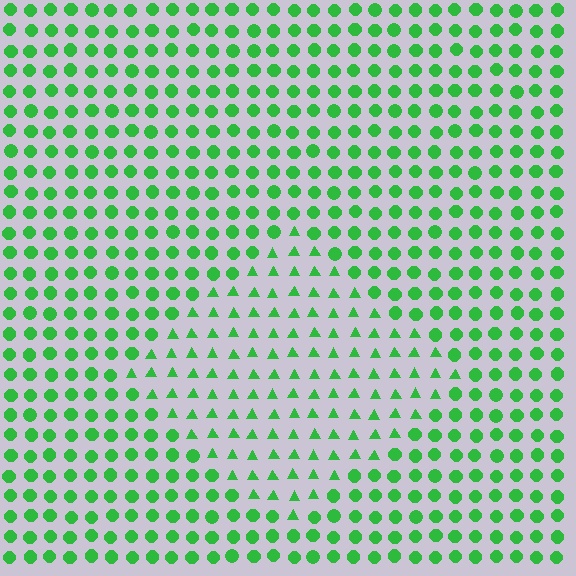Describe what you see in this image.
The image is filled with small green elements arranged in a uniform grid. A diamond-shaped region contains triangles, while the surrounding area contains circles. The boundary is defined purely by the change in element shape.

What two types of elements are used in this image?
The image uses triangles inside the diamond region and circles outside it.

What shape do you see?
I see a diamond.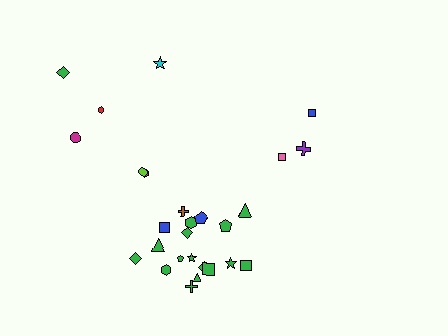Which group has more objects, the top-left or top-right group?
The top-left group.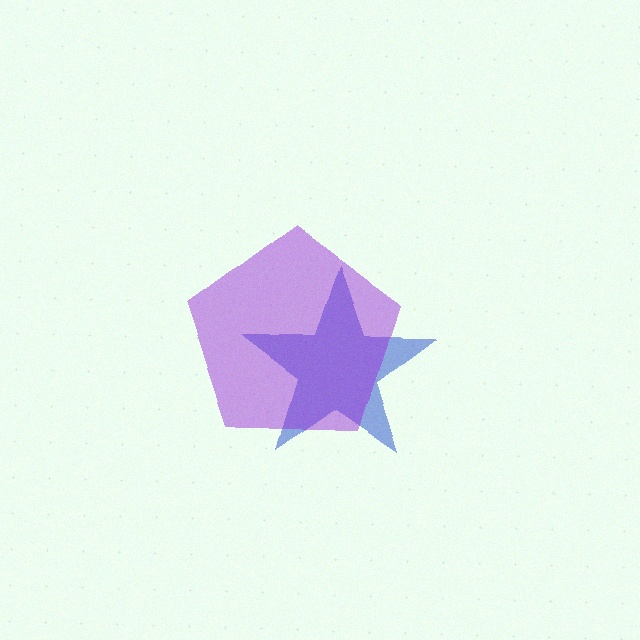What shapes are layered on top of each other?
The layered shapes are: a blue star, a purple pentagon.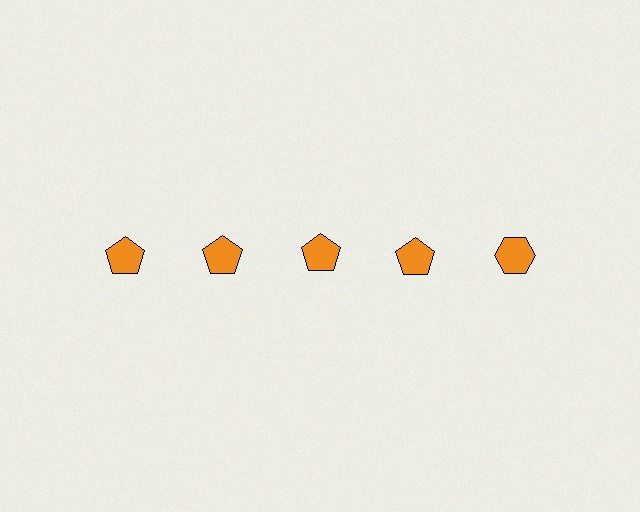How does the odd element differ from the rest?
It has a different shape: hexagon instead of pentagon.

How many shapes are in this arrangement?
There are 5 shapes arranged in a grid pattern.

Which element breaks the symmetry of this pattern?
The orange hexagon in the top row, rightmost column breaks the symmetry. All other shapes are orange pentagons.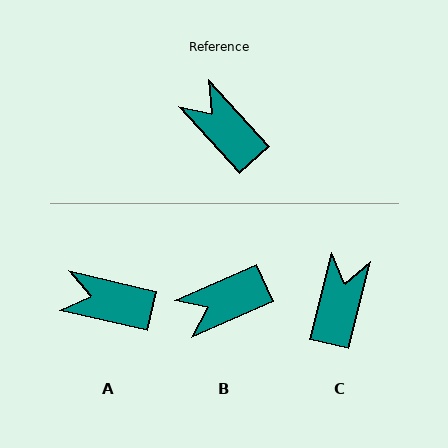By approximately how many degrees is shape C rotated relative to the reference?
Approximately 56 degrees clockwise.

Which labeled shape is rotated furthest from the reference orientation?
B, about 72 degrees away.